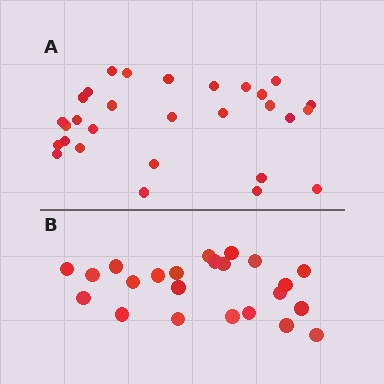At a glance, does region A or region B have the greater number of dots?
Region A (the top region) has more dots.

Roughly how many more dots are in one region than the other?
Region A has about 6 more dots than region B.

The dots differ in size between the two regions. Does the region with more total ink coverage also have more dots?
No. Region B has more total ink coverage because its dots are larger, but region A actually contains more individual dots. Total area can be misleading — the number of items is what matters here.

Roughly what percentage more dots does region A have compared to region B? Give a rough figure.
About 25% more.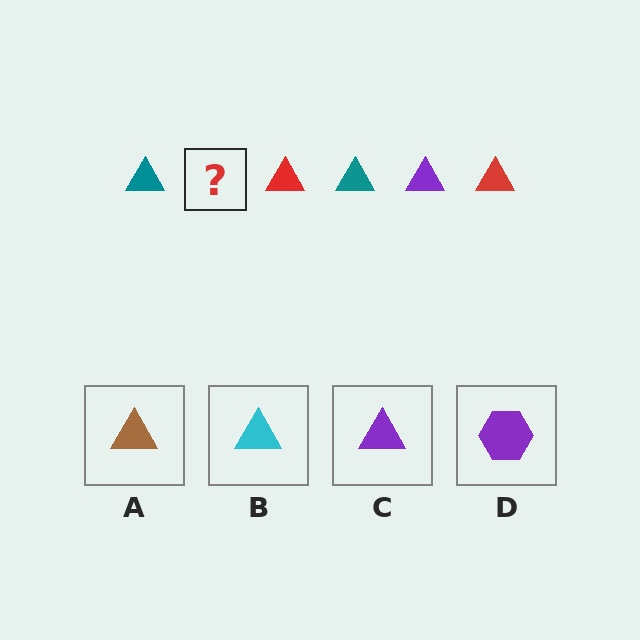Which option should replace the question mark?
Option C.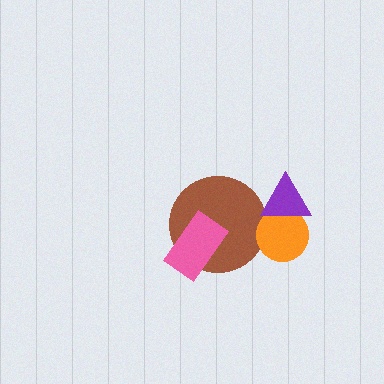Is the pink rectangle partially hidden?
No, no other shape covers it.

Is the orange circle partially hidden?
Yes, it is partially covered by another shape.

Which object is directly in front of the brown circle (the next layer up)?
The pink rectangle is directly in front of the brown circle.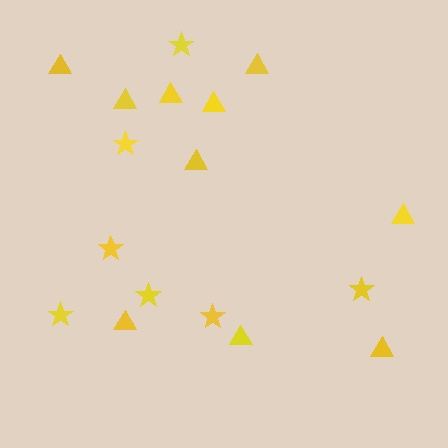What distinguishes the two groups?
There are 2 groups: one group of triangles (10) and one group of stars (7).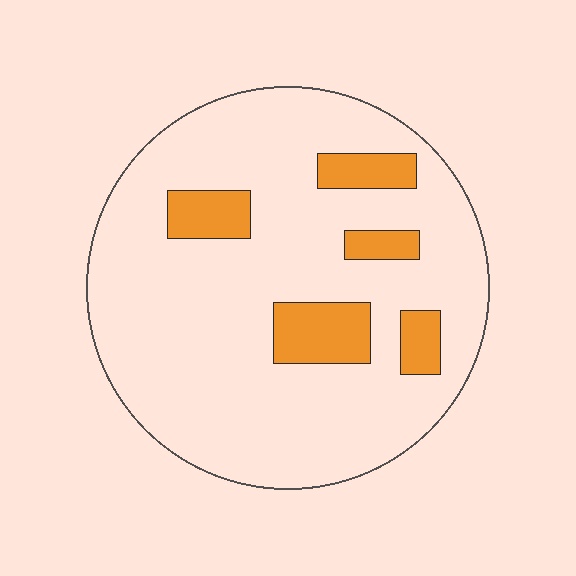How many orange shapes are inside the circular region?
5.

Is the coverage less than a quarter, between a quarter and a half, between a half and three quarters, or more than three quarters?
Less than a quarter.